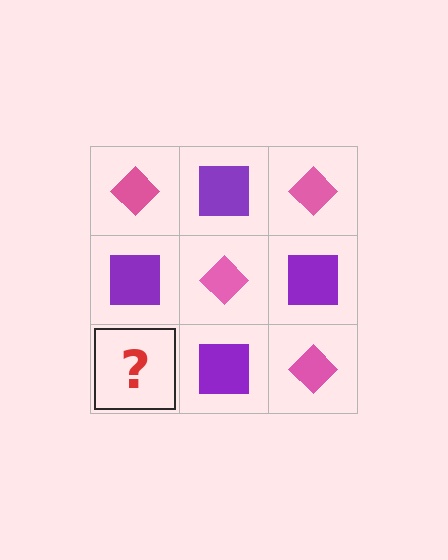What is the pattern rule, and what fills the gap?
The rule is that it alternates pink diamond and purple square in a checkerboard pattern. The gap should be filled with a pink diamond.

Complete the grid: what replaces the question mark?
The question mark should be replaced with a pink diamond.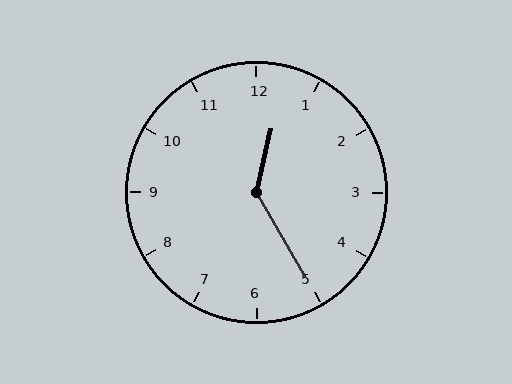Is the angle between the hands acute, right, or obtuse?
It is obtuse.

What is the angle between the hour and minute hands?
Approximately 138 degrees.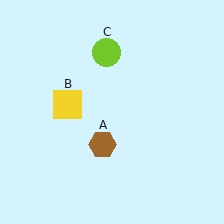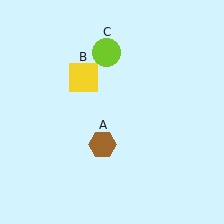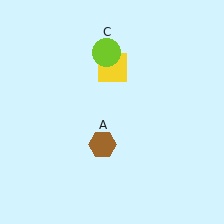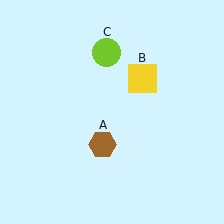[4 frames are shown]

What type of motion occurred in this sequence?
The yellow square (object B) rotated clockwise around the center of the scene.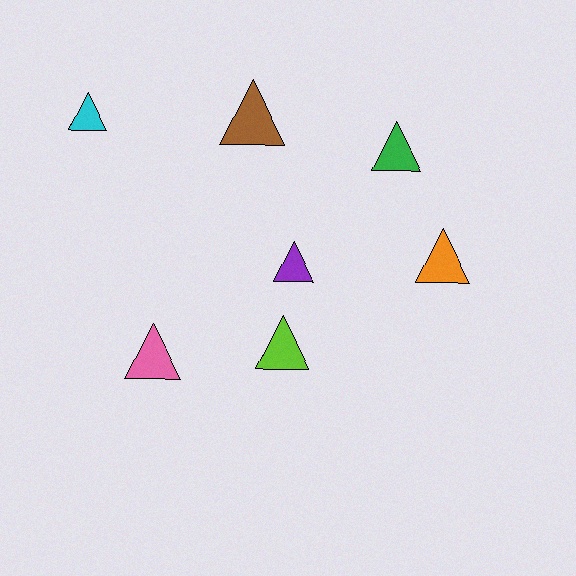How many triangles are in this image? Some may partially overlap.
There are 7 triangles.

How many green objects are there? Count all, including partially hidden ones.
There is 1 green object.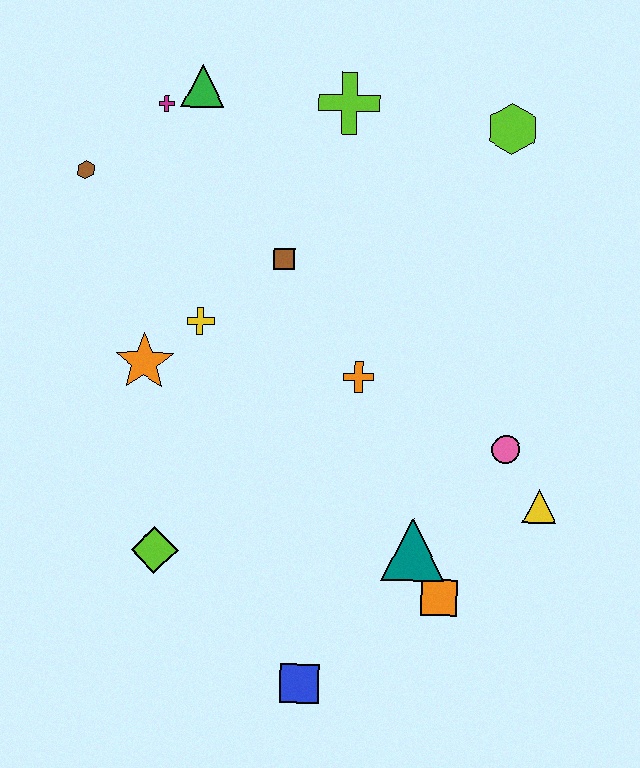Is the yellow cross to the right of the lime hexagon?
No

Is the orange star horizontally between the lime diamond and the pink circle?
No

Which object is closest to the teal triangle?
The orange square is closest to the teal triangle.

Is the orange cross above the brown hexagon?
No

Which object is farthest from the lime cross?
The blue square is farthest from the lime cross.